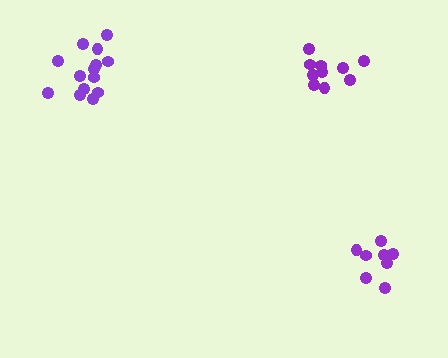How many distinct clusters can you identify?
There are 3 distinct clusters.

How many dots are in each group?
Group 1: 8 dots, Group 2: 14 dots, Group 3: 10 dots (32 total).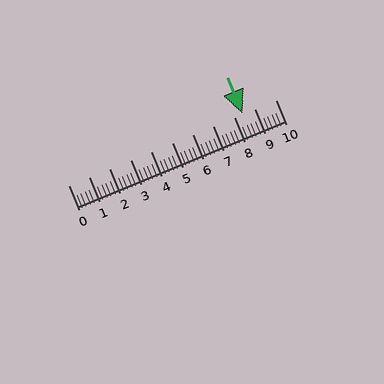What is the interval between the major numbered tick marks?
The major tick marks are spaced 1 units apart.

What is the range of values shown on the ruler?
The ruler shows values from 0 to 10.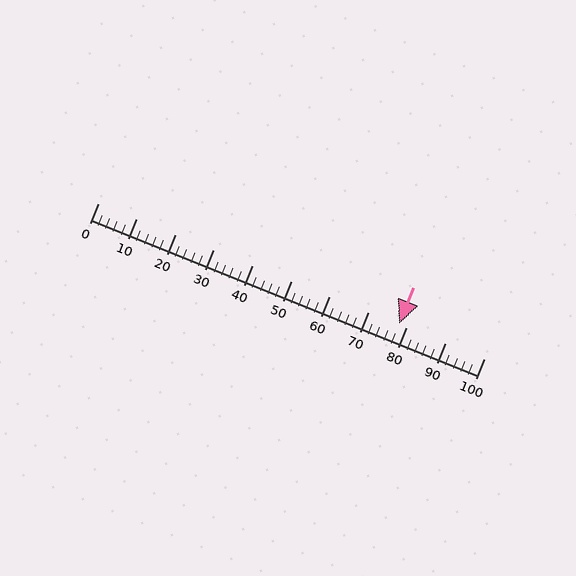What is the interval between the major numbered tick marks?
The major tick marks are spaced 10 units apart.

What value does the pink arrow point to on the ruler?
The pink arrow points to approximately 78.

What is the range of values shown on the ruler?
The ruler shows values from 0 to 100.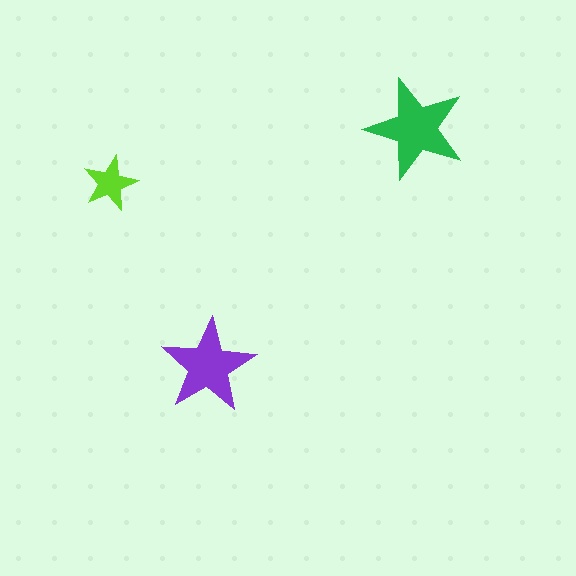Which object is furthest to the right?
The green star is rightmost.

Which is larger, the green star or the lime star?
The green one.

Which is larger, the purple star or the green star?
The green one.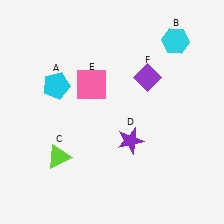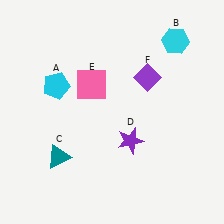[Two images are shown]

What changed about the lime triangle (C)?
In Image 1, C is lime. In Image 2, it changed to teal.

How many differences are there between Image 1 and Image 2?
There is 1 difference between the two images.